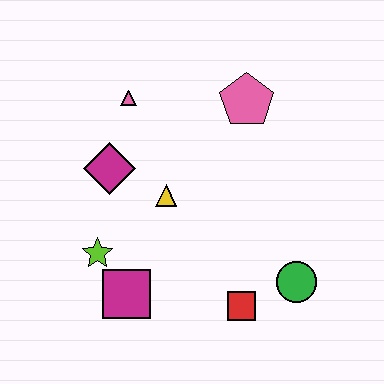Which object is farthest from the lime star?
The pink pentagon is farthest from the lime star.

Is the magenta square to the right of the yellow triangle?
No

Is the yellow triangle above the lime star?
Yes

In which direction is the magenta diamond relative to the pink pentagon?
The magenta diamond is to the left of the pink pentagon.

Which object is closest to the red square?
The green circle is closest to the red square.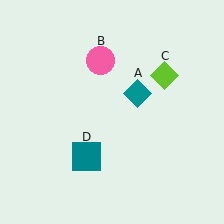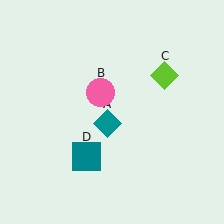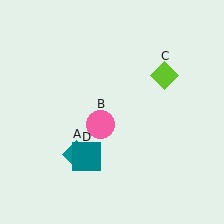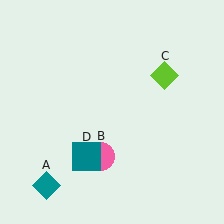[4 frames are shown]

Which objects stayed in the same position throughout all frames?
Lime diamond (object C) and teal square (object D) remained stationary.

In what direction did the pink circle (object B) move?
The pink circle (object B) moved down.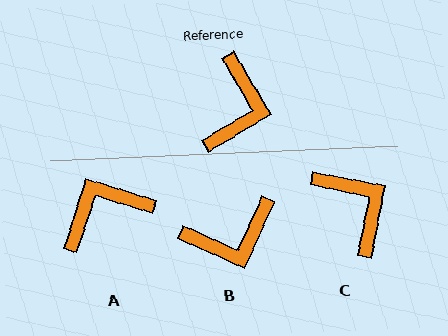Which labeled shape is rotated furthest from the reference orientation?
A, about 132 degrees away.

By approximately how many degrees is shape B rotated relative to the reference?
Approximately 55 degrees clockwise.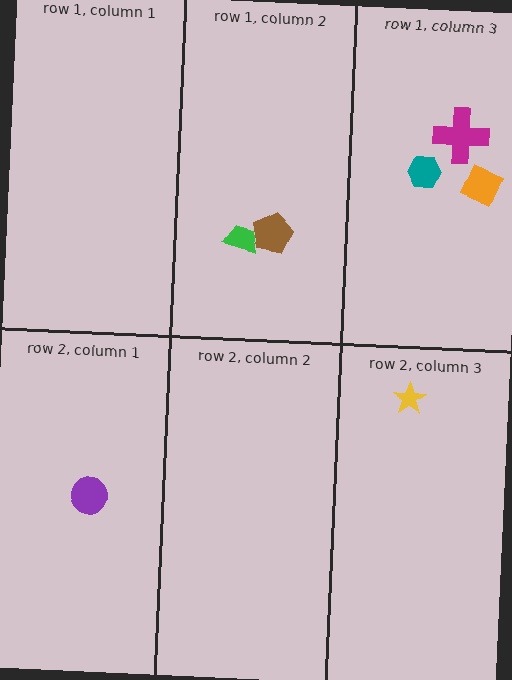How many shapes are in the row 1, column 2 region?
2.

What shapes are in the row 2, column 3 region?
The yellow star.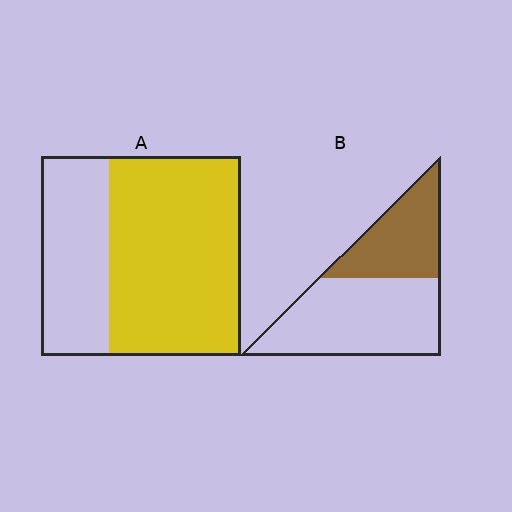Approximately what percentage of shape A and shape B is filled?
A is approximately 65% and B is approximately 35%.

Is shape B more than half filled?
No.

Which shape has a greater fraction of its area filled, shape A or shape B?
Shape A.